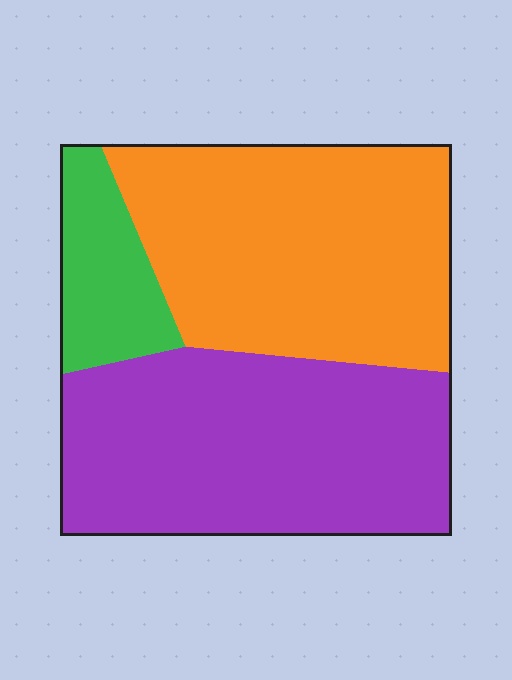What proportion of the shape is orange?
Orange takes up about two fifths (2/5) of the shape.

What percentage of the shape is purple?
Purple covers 45% of the shape.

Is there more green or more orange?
Orange.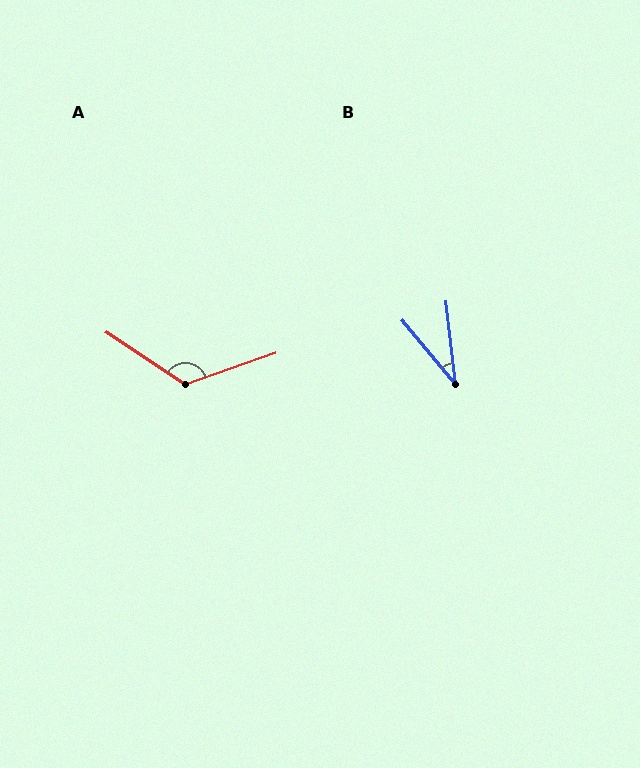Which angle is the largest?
A, at approximately 128 degrees.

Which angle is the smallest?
B, at approximately 33 degrees.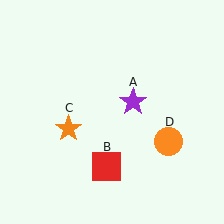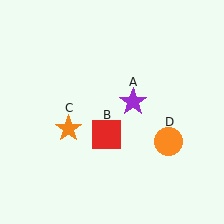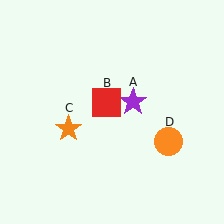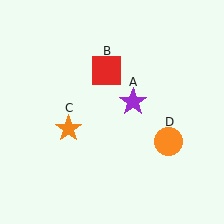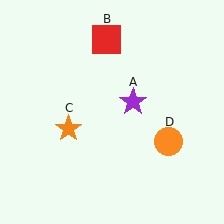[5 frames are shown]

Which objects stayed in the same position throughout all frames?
Purple star (object A) and orange star (object C) and orange circle (object D) remained stationary.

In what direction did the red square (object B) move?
The red square (object B) moved up.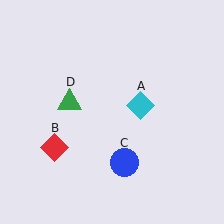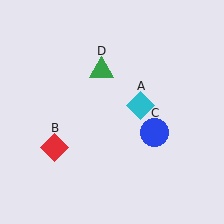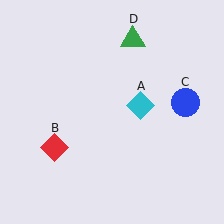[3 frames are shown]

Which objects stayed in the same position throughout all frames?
Cyan diamond (object A) and red diamond (object B) remained stationary.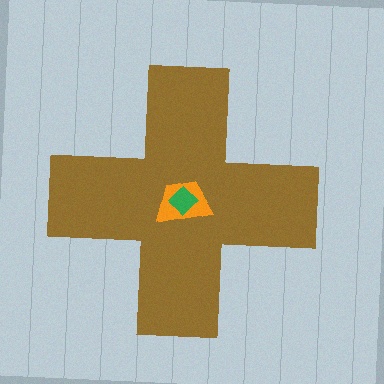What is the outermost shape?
The brown cross.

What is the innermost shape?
The green diamond.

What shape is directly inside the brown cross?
The orange trapezoid.